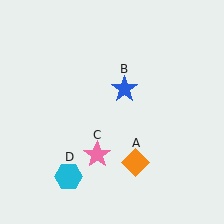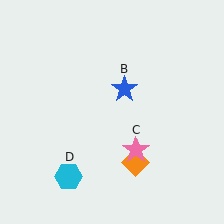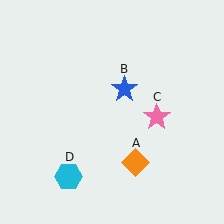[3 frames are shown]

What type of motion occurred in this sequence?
The pink star (object C) rotated counterclockwise around the center of the scene.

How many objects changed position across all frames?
1 object changed position: pink star (object C).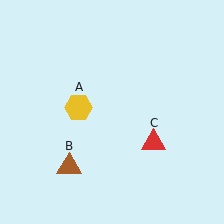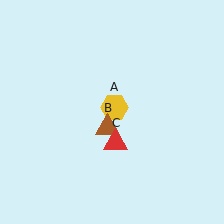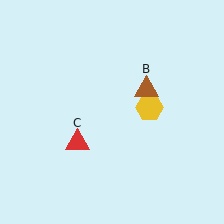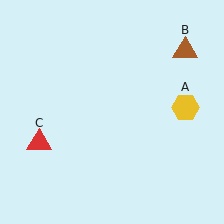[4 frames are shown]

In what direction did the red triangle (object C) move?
The red triangle (object C) moved left.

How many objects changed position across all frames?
3 objects changed position: yellow hexagon (object A), brown triangle (object B), red triangle (object C).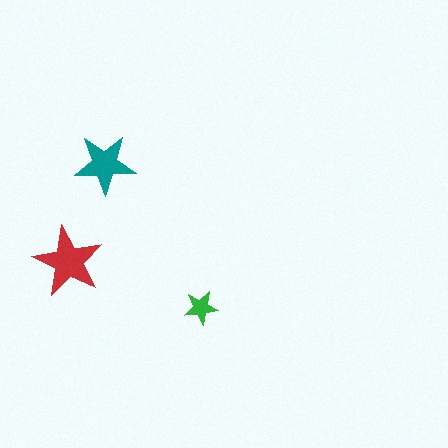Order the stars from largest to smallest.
the red one, the teal one, the green one.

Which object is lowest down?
The green star is bottommost.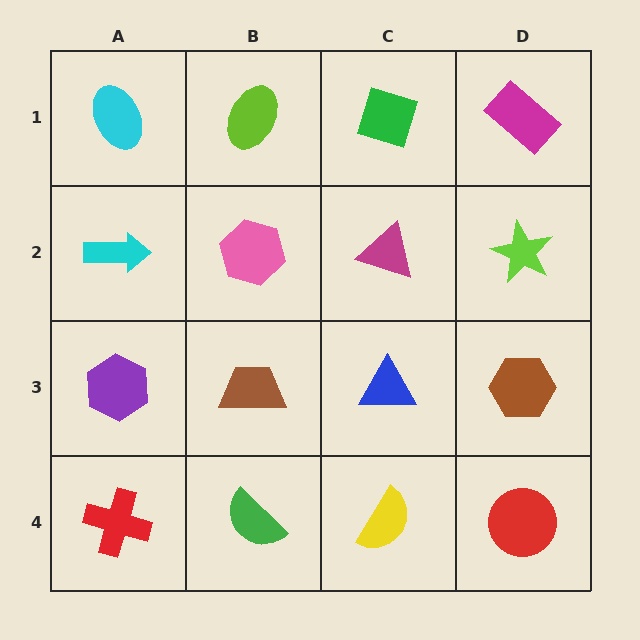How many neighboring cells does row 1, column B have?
3.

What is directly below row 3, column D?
A red circle.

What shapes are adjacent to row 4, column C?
A blue triangle (row 3, column C), a green semicircle (row 4, column B), a red circle (row 4, column D).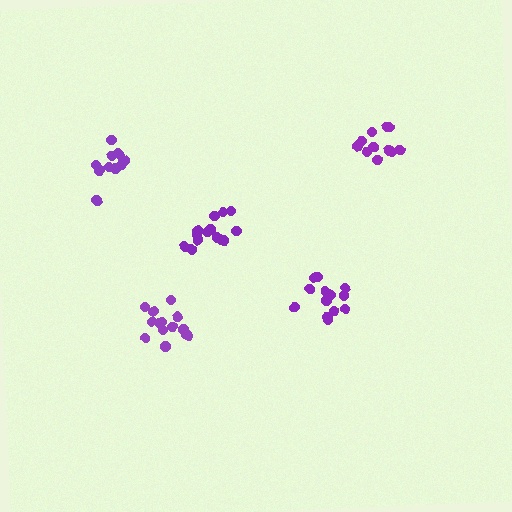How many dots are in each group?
Group 1: 13 dots, Group 2: 14 dots, Group 3: 11 dots, Group 4: 12 dots, Group 5: 14 dots (64 total).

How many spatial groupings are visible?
There are 5 spatial groupings.